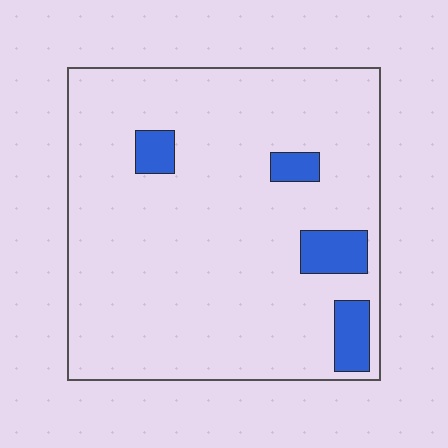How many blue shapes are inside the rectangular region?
4.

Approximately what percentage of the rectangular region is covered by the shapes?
Approximately 10%.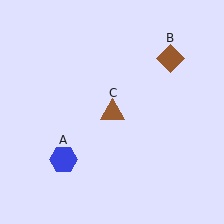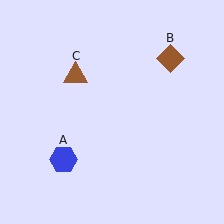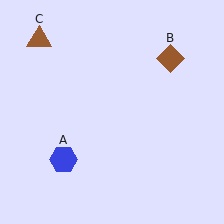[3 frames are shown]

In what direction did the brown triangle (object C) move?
The brown triangle (object C) moved up and to the left.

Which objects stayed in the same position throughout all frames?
Blue hexagon (object A) and brown diamond (object B) remained stationary.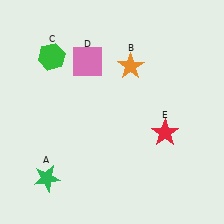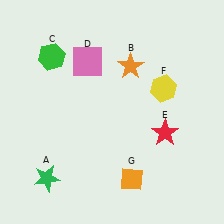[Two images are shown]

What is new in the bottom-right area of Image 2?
An orange diamond (G) was added in the bottom-right area of Image 2.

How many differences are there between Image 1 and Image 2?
There are 2 differences between the two images.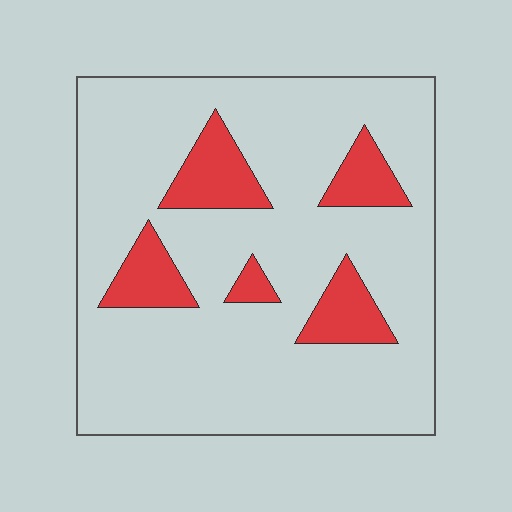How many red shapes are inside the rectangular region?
5.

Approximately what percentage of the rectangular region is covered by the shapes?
Approximately 15%.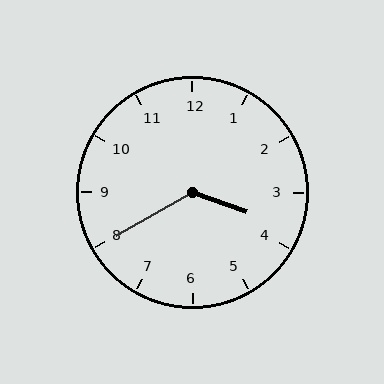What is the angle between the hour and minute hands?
Approximately 130 degrees.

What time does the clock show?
3:40.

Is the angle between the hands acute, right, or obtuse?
It is obtuse.